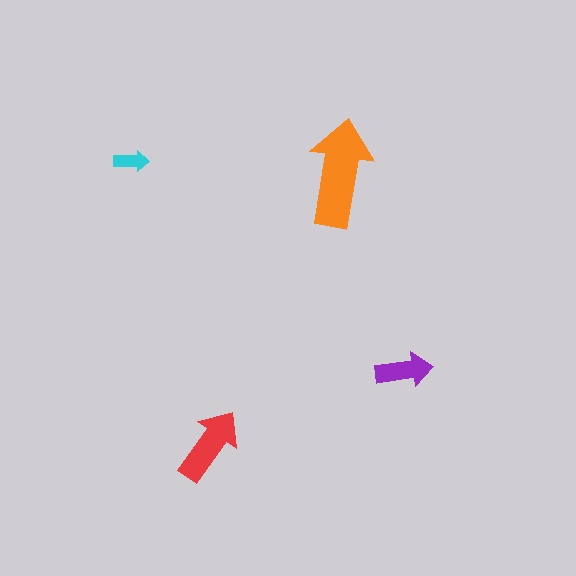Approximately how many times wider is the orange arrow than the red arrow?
About 1.5 times wider.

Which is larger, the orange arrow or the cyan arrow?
The orange one.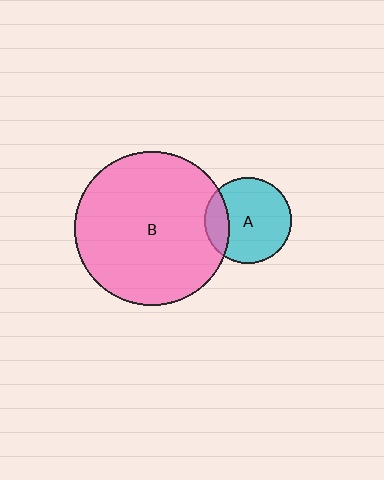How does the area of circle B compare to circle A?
Approximately 3.2 times.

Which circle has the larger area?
Circle B (pink).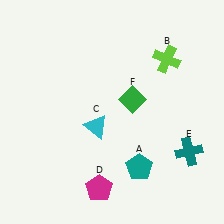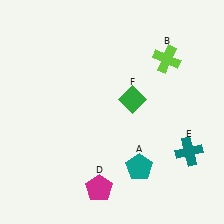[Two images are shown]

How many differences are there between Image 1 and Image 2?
There is 1 difference between the two images.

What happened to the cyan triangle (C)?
The cyan triangle (C) was removed in Image 2. It was in the bottom-left area of Image 1.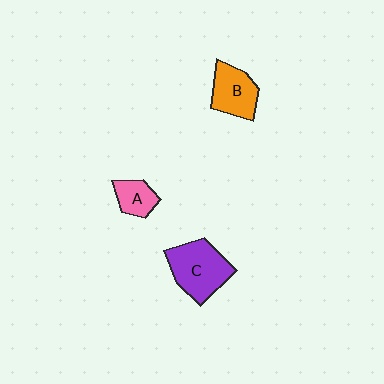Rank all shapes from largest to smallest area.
From largest to smallest: C (purple), B (orange), A (pink).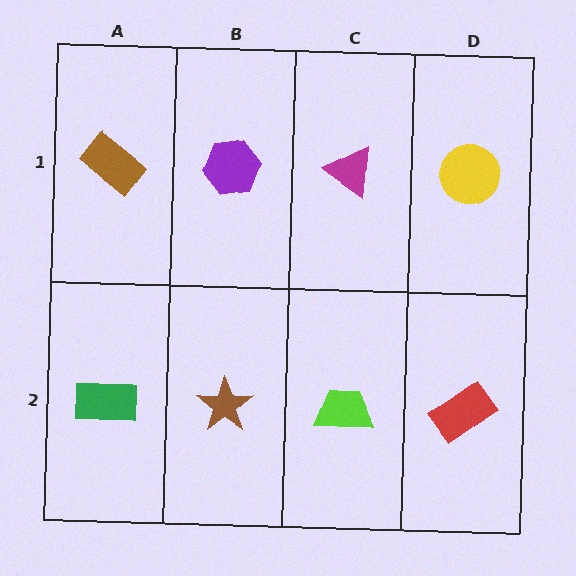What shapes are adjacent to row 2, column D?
A yellow circle (row 1, column D), a lime trapezoid (row 2, column C).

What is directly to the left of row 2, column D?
A lime trapezoid.